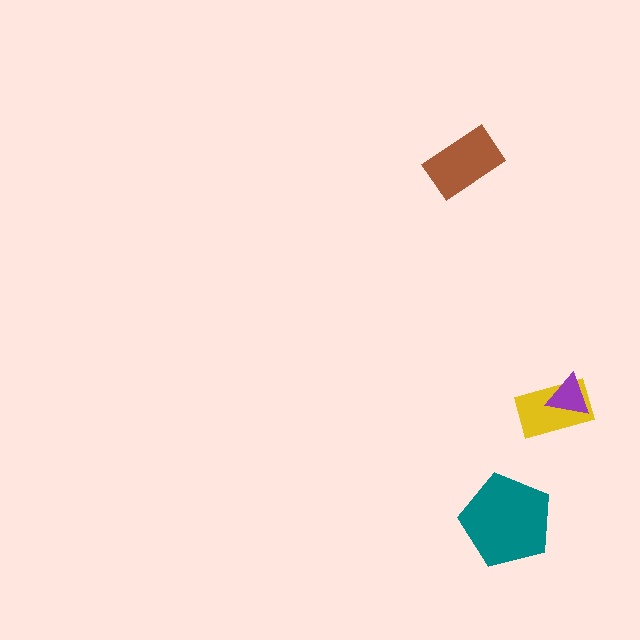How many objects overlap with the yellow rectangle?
1 object overlaps with the yellow rectangle.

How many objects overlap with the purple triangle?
1 object overlaps with the purple triangle.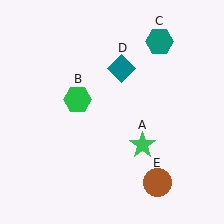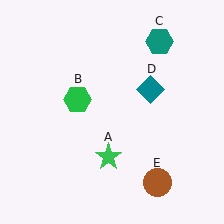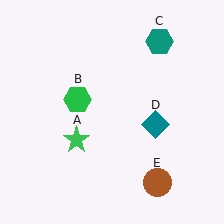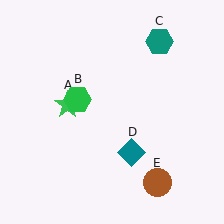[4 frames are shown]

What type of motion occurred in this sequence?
The green star (object A), teal diamond (object D) rotated clockwise around the center of the scene.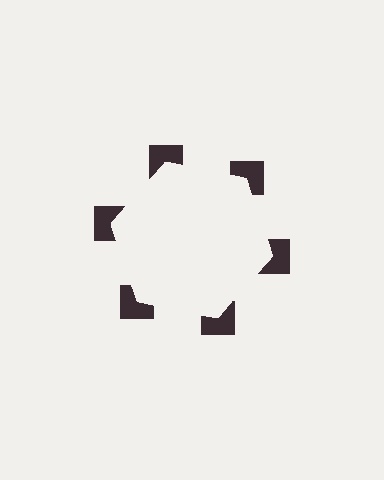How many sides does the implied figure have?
6 sides.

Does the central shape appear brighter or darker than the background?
It typically appears slightly brighter than the background, even though no actual brightness change is drawn.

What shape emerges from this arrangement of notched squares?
An illusory hexagon — its edges are inferred from the aligned wedge cuts in the notched squares, not physically drawn.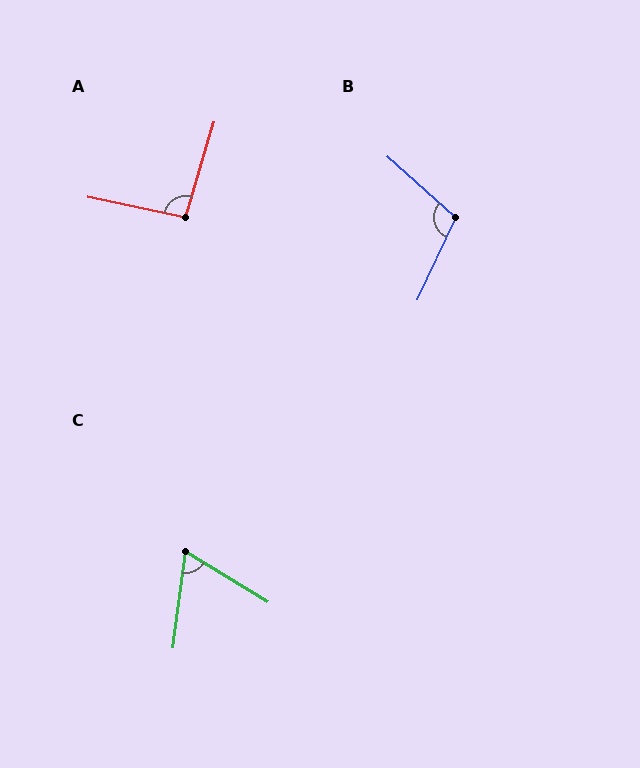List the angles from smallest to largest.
C (66°), A (95°), B (107°).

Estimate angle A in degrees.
Approximately 95 degrees.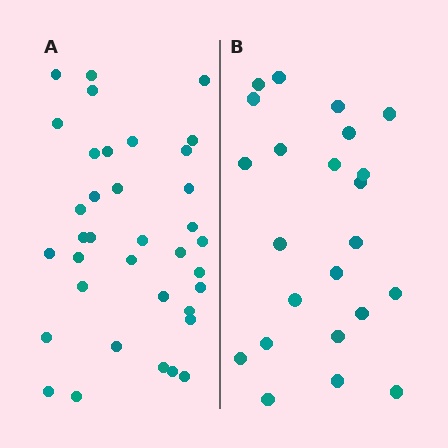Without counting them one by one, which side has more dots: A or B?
Region A (the left region) has more dots.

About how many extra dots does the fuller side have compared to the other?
Region A has approximately 15 more dots than region B.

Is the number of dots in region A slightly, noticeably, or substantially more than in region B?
Region A has substantially more. The ratio is roughly 1.6 to 1.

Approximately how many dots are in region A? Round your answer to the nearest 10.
About 40 dots. (The exact count is 36, which rounds to 40.)